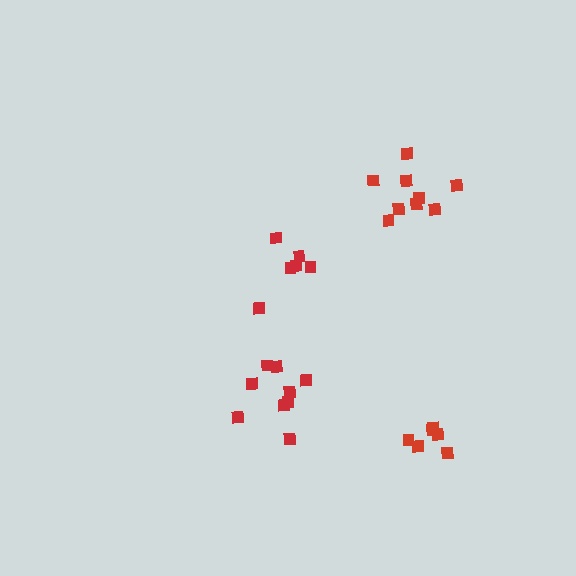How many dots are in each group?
Group 1: 9 dots, Group 2: 6 dots, Group 3: 6 dots, Group 4: 9 dots (30 total).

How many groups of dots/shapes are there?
There are 4 groups.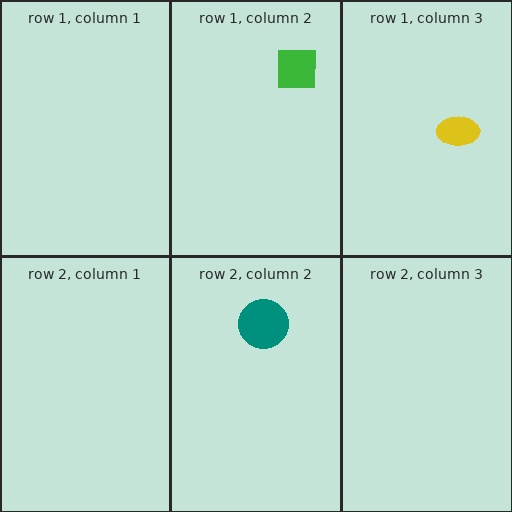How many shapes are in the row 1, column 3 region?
1.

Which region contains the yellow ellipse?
The row 1, column 3 region.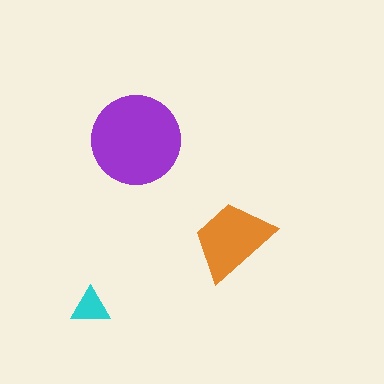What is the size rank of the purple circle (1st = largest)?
1st.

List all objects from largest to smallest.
The purple circle, the orange trapezoid, the cyan triangle.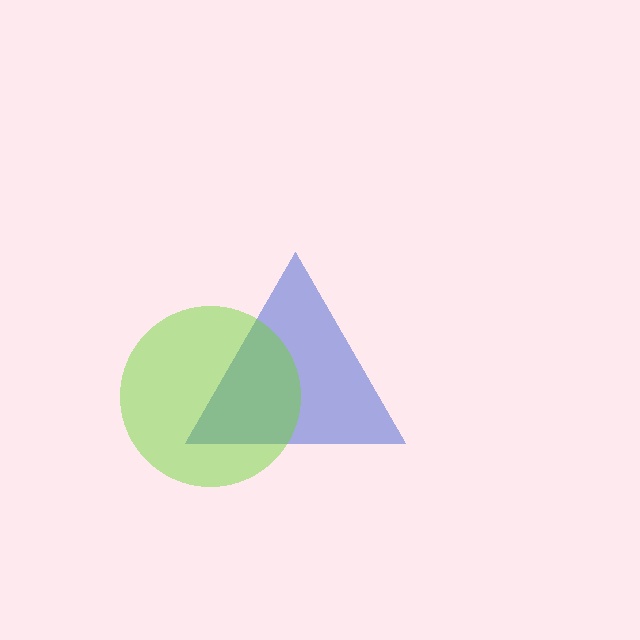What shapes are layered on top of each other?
The layered shapes are: a blue triangle, a lime circle.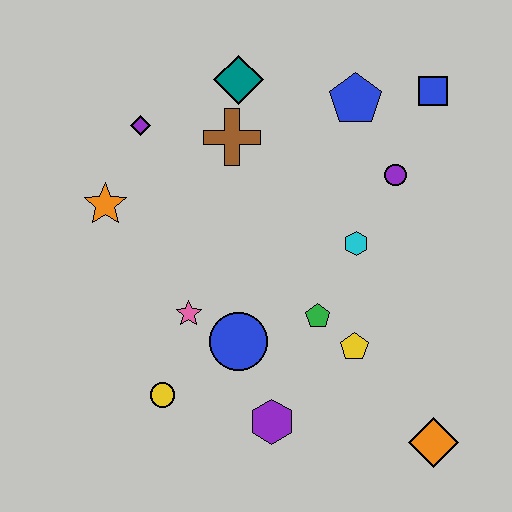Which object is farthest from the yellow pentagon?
The purple diamond is farthest from the yellow pentagon.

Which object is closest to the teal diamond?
The brown cross is closest to the teal diamond.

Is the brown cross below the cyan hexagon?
No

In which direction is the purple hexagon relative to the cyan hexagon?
The purple hexagon is below the cyan hexagon.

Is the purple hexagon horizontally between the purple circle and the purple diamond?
Yes